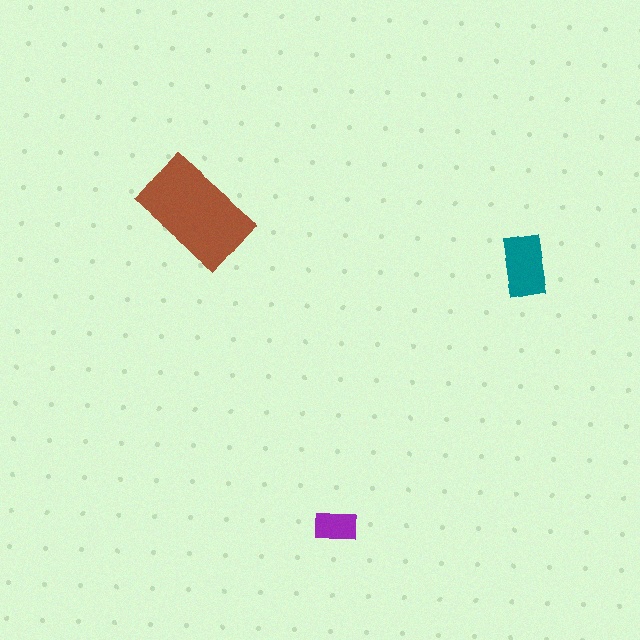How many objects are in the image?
There are 3 objects in the image.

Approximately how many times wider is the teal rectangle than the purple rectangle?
About 1.5 times wider.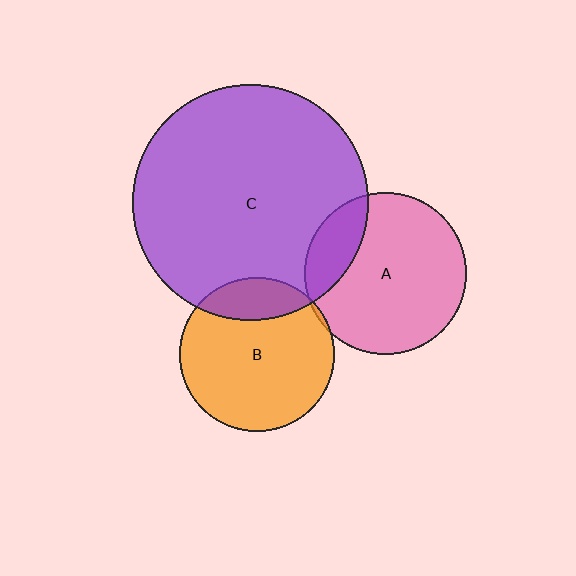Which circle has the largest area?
Circle C (purple).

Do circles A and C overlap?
Yes.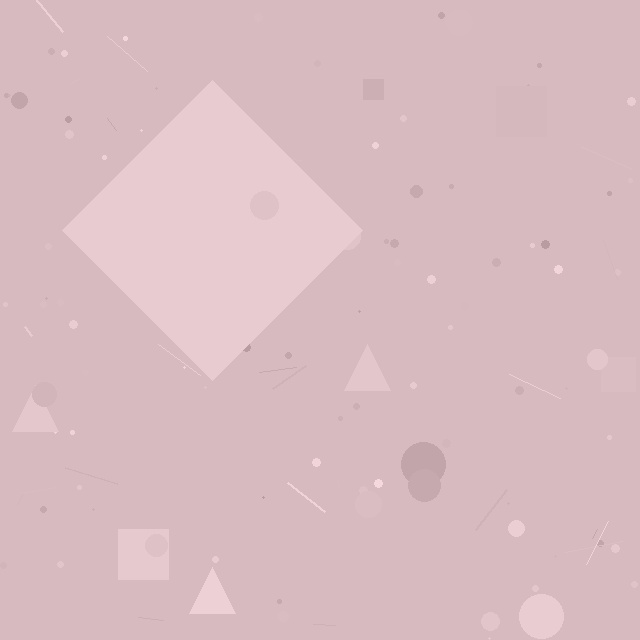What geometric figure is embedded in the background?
A diamond is embedded in the background.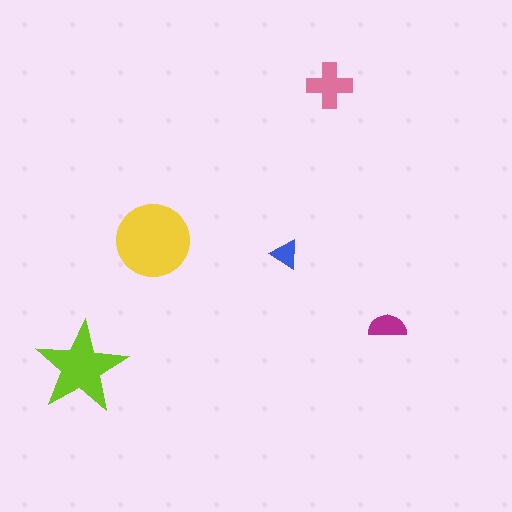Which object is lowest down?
The lime star is bottommost.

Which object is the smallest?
The blue triangle.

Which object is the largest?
The yellow circle.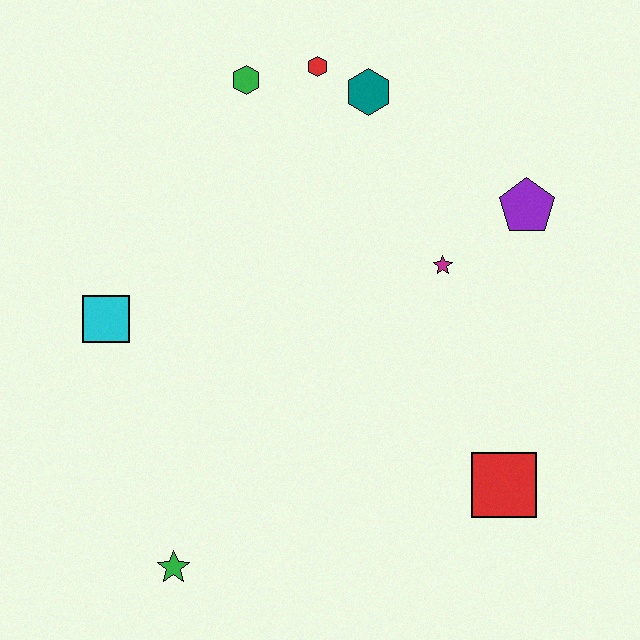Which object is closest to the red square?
The magenta star is closest to the red square.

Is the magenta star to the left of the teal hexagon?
No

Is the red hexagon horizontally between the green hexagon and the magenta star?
Yes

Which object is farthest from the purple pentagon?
The green star is farthest from the purple pentagon.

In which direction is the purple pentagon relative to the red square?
The purple pentagon is above the red square.